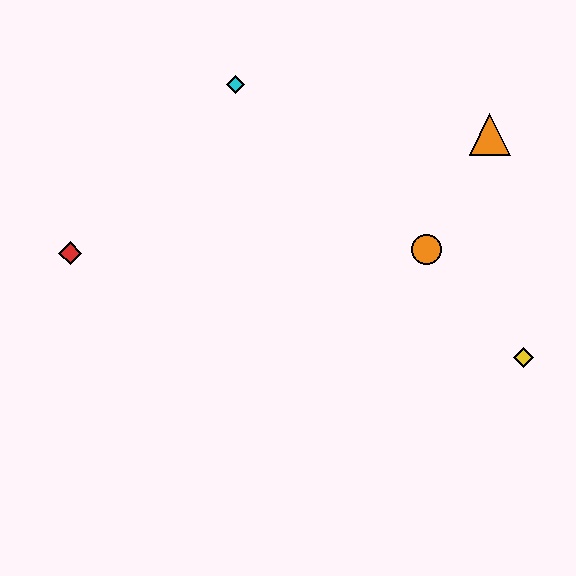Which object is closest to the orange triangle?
The orange circle is closest to the orange triangle.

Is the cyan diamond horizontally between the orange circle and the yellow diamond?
No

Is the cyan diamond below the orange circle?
No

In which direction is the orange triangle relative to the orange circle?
The orange triangle is above the orange circle.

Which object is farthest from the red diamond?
The yellow diamond is farthest from the red diamond.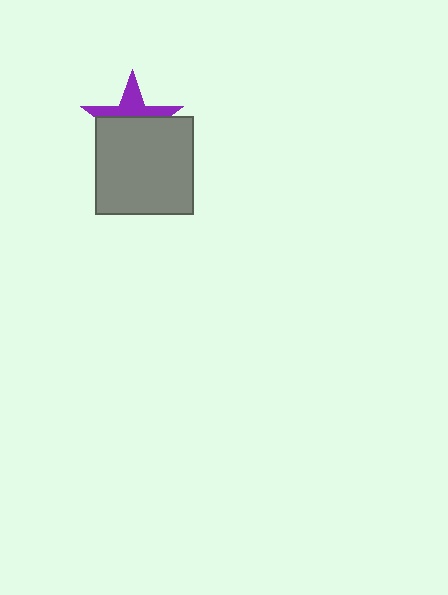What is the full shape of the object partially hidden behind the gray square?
The partially hidden object is a purple star.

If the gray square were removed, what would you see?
You would see the complete purple star.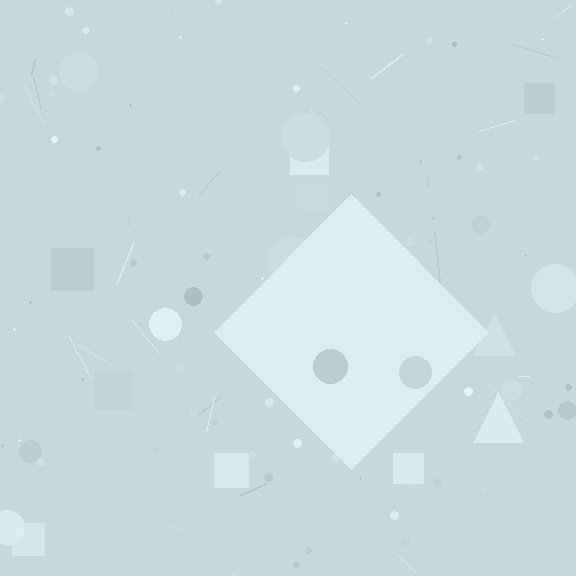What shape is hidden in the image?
A diamond is hidden in the image.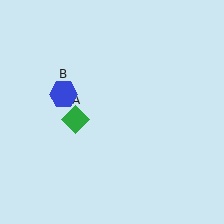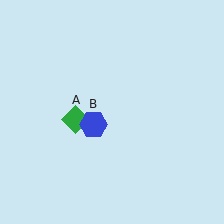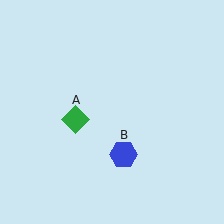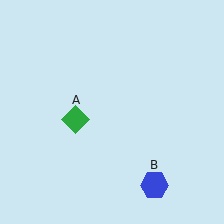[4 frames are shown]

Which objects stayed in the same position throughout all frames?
Green diamond (object A) remained stationary.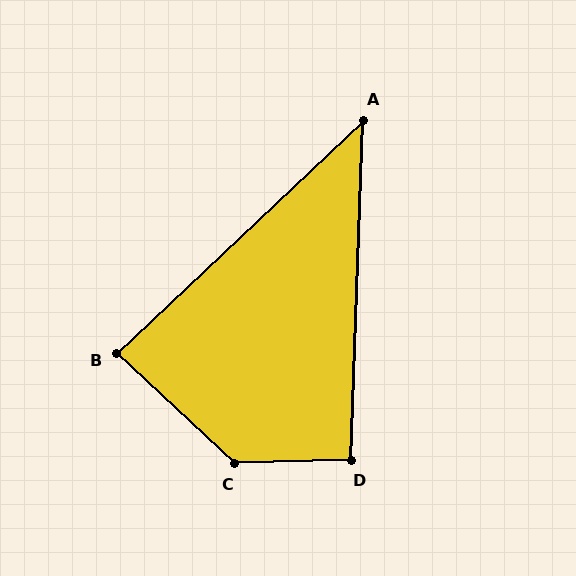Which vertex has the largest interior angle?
C, at approximately 135 degrees.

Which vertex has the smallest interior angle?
A, at approximately 45 degrees.